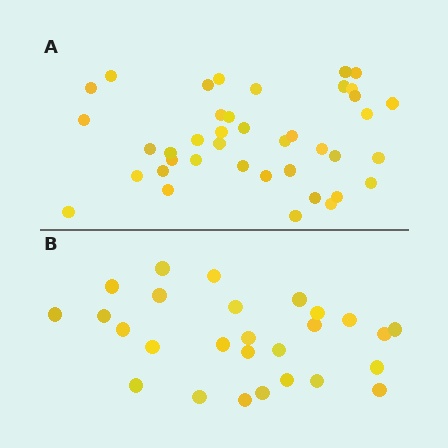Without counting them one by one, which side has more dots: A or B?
Region A (the top region) has more dots.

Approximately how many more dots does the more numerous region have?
Region A has approximately 15 more dots than region B.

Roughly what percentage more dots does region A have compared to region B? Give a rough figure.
About 50% more.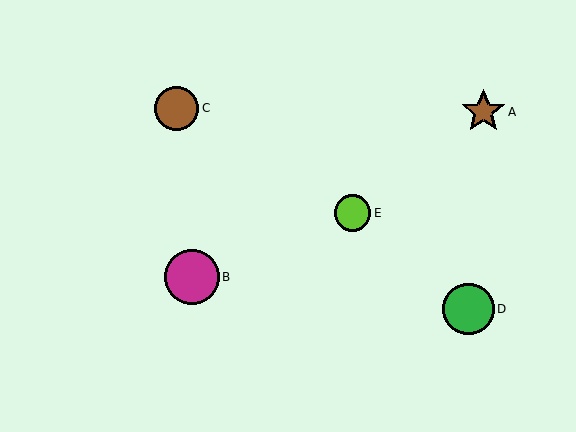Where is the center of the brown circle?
The center of the brown circle is at (177, 108).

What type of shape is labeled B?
Shape B is a magenta circle.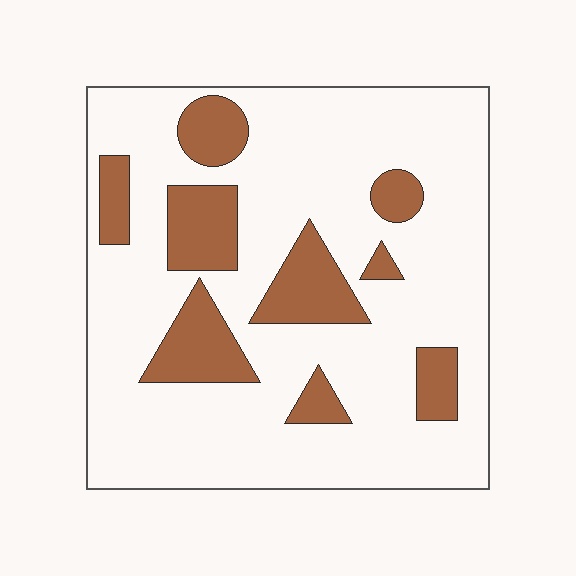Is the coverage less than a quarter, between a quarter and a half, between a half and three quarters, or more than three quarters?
Less than a quarter.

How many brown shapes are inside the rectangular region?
9.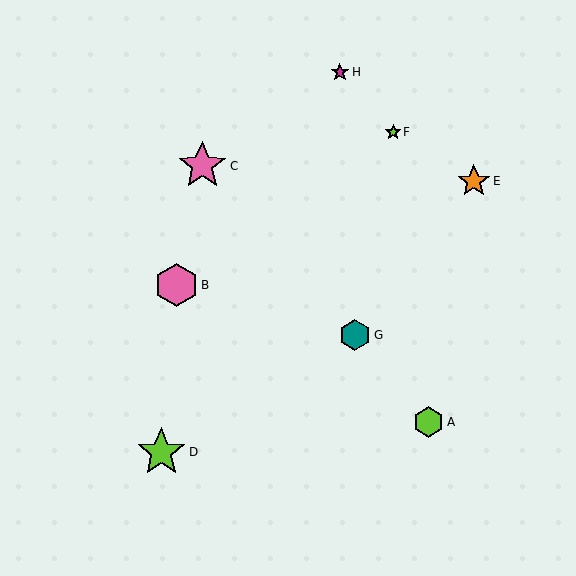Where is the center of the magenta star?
The center of the magenta star is at (340, 72).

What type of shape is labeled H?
Shape H is a magenta star.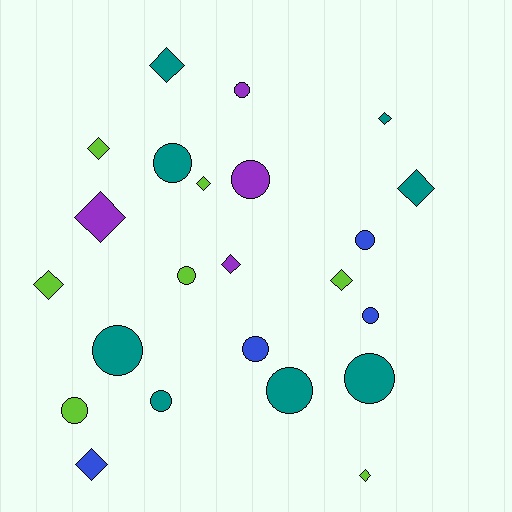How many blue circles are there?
There are 3 blue circles.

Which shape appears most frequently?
Circle, with 12 objects.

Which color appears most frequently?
Teal, with 8 objects.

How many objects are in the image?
There are 23 objects.